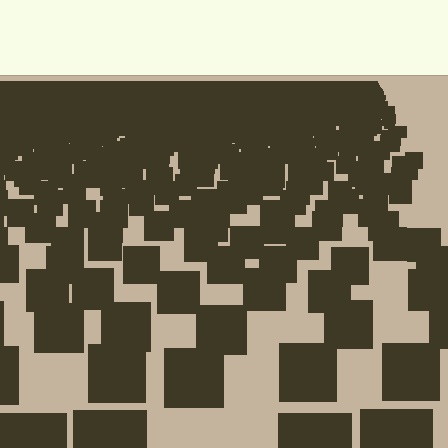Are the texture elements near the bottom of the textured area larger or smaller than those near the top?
Larger. Near the bottom, elements are closer to the viewer and appear at a bigger on-screen size.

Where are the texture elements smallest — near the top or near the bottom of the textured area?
Near the top.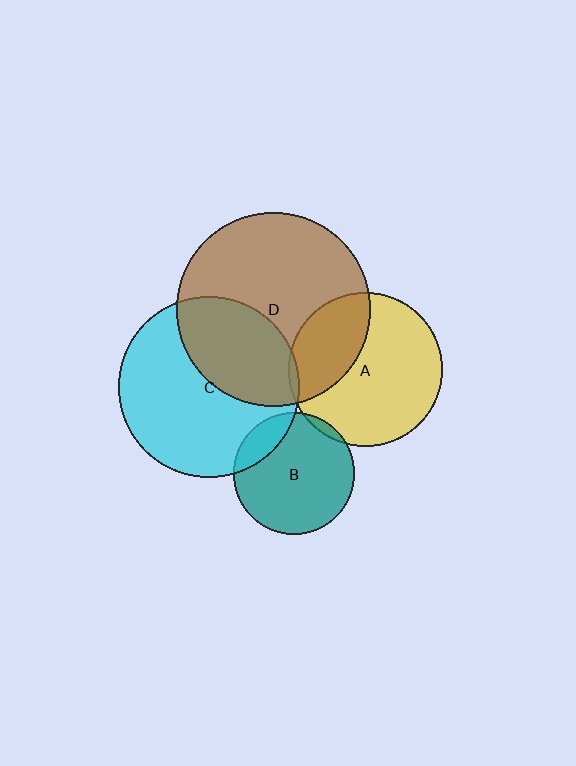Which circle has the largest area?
Circle D (brown).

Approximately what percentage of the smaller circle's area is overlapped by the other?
Approximately 15%.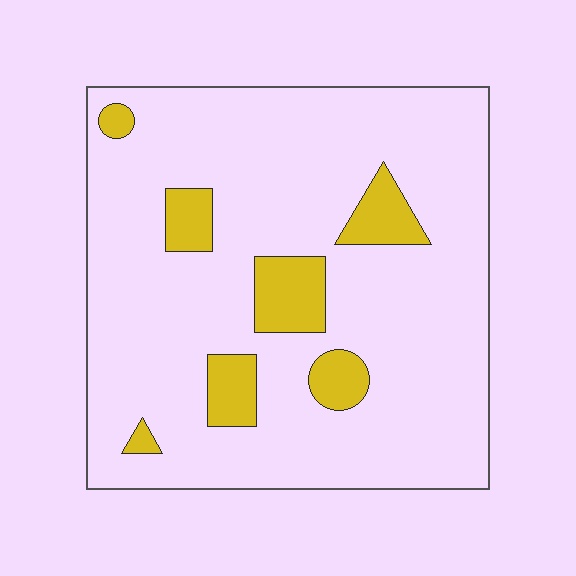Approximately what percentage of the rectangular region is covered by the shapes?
Approximately 15%.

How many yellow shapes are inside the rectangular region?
7.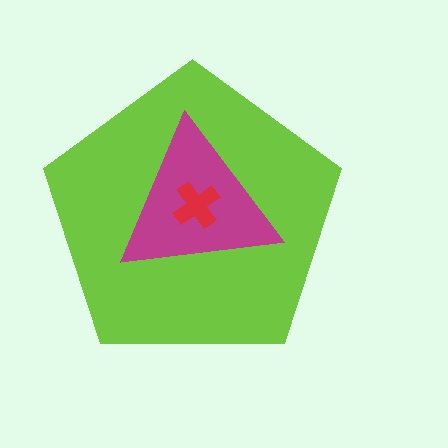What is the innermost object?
The red cross.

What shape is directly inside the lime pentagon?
The magenta triangle.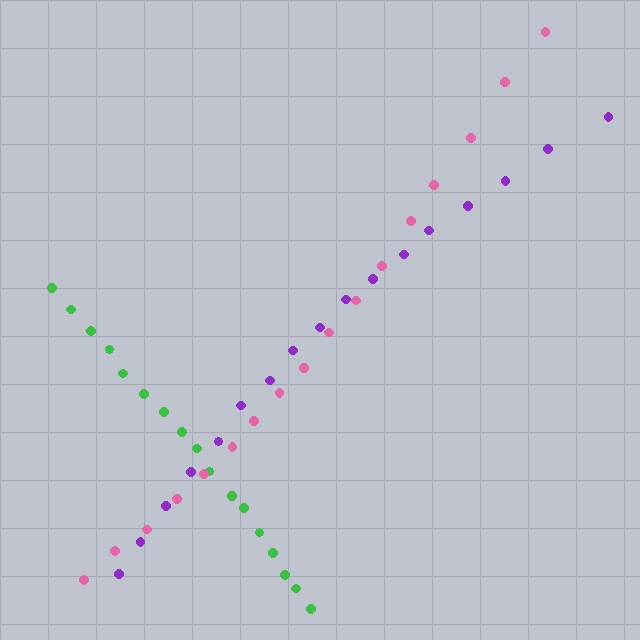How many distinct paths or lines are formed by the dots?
There are 3 distinct paths.